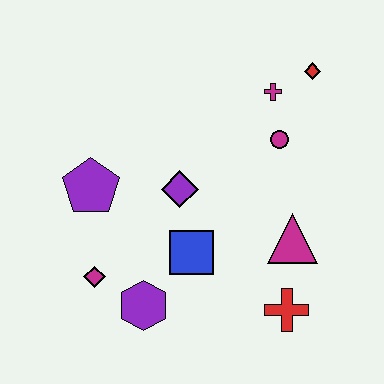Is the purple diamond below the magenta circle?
Yes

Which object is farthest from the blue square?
The red diamond is farthest from the blue square.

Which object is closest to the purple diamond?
The blue square is closest to the purple diamond.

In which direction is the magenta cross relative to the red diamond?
The magenta cross is to the left of the red diamond.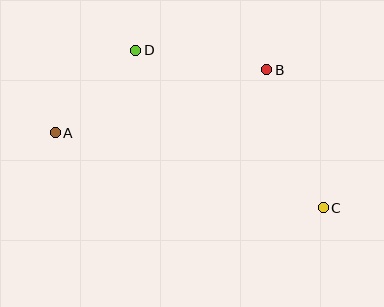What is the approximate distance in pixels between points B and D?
The distance between B and D is approximately 133 pixels.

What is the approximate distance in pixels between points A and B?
The distance between A and B is approximately 221 pixels.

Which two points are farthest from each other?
Points A and C are farthest from each other.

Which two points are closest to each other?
Points A and D are closest to each other.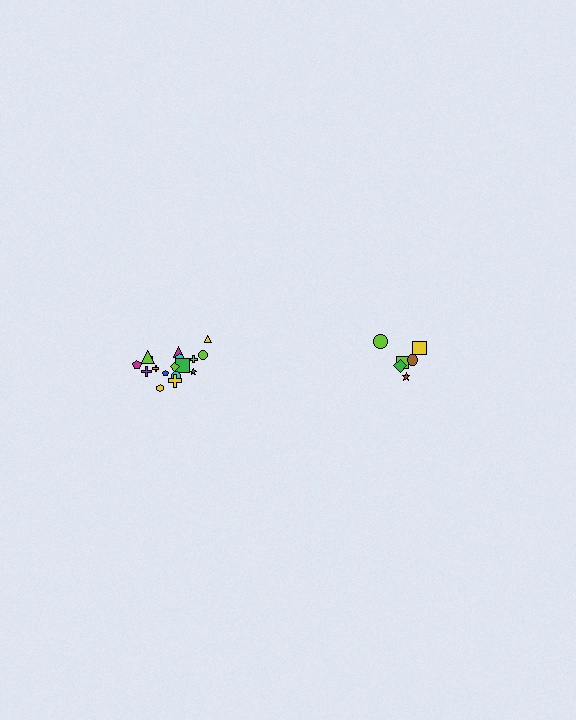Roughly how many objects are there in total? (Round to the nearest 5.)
Roughly 25 objects in total.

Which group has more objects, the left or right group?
The left group.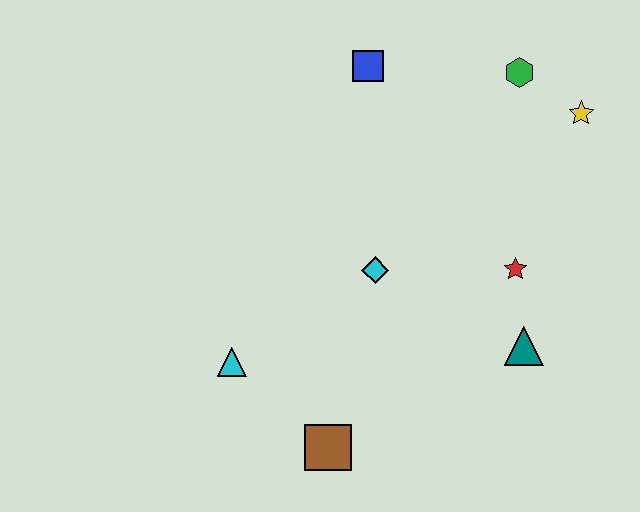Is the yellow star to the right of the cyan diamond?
Yes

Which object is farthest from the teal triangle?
The blue square is farthest from the teal triangle.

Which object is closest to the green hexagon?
The yellow star is closest to the green hexagon.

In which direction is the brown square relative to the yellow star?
The brown square is below the yellow star.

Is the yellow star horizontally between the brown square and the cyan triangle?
No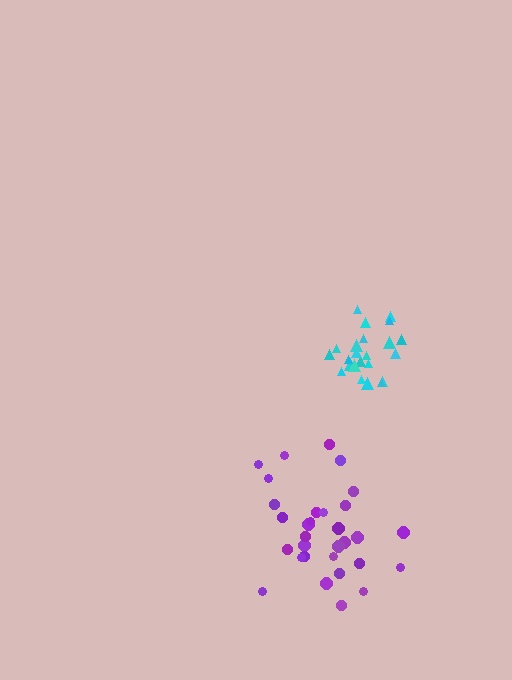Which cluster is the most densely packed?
Cyan.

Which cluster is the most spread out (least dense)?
Purple.